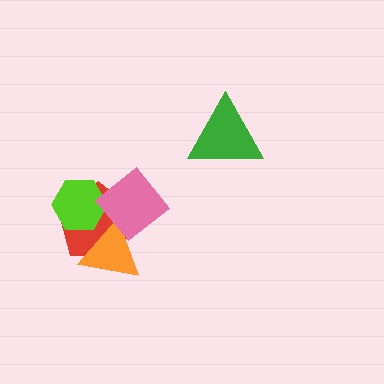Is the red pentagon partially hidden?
Yes, it is partially covered by another shape.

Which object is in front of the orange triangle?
The pink diamond is in front of the orange triangle.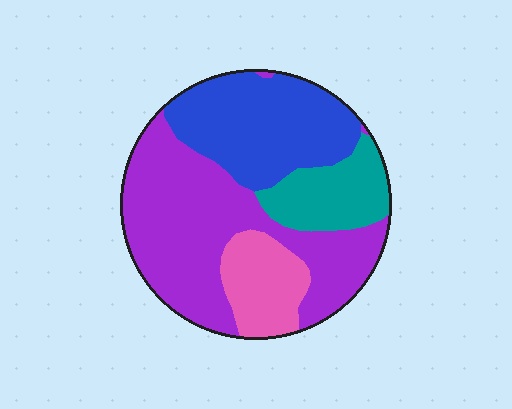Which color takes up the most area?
Purple, at roughly 45%.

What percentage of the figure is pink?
Pink takes up about one eighth (1/8) of the figure.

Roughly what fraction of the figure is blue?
Blue covers roughly 30% of the figure.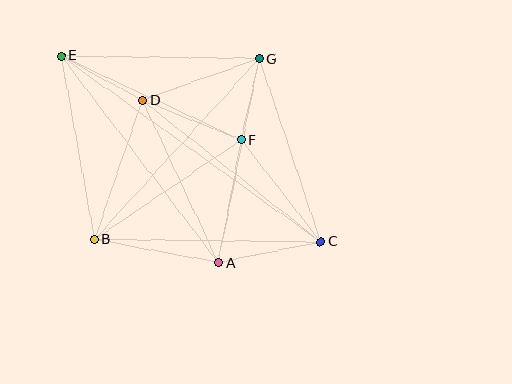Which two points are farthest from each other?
Points C and E are farthest from each other.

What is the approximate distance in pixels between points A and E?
The distance between A and E is approximately 260 pixels.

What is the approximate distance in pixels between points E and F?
The distance between E and F is approximately 199 pixels.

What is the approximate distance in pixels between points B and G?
The distance between B and G is approximately 244 pixels.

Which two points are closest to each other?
Points F and G are closest to each other.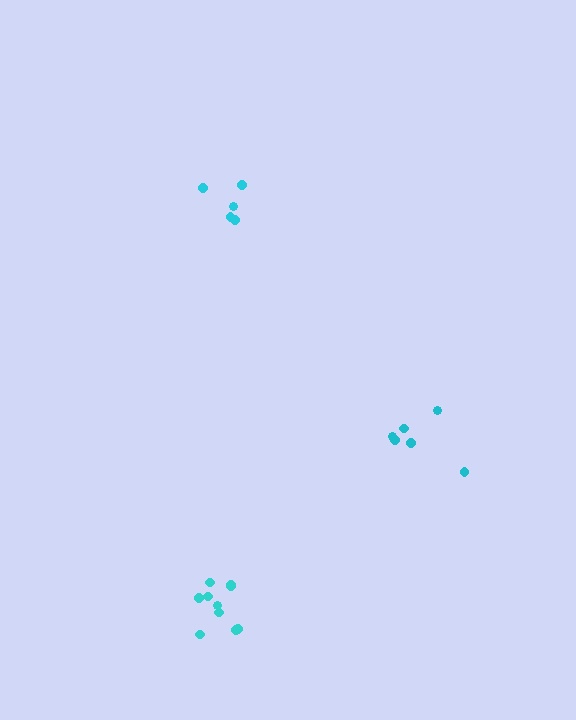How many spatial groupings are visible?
There are 3 spatial groupings.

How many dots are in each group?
Group 1: 5 dots, Group 2: 6 dots, Group 3: 10 dots (21 total).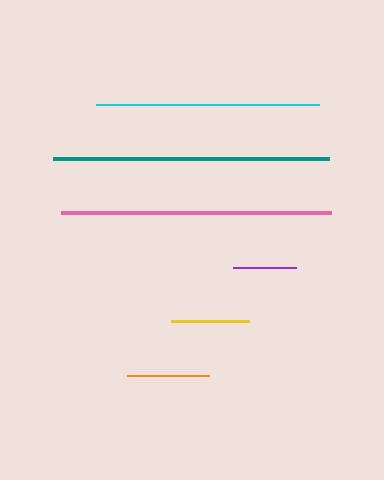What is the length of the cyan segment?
The cyan segment is approximately 223 pixels long.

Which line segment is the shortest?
The purple line is the shortest at approximately 63 pixels.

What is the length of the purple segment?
The purple segment is approximately 63 pixels long.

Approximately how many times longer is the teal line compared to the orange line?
The teal line is approximately 3.4 times the length of the orange line.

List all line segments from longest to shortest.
From longest to shortest: teal, pink, cyan, orange, yellow, purple.